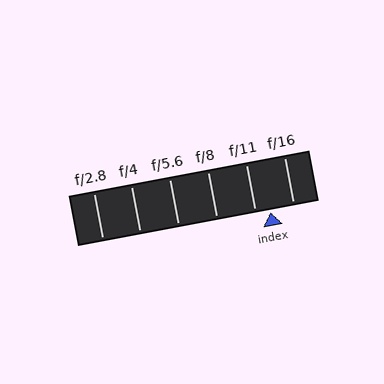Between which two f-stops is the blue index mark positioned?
The index mark is between f/11 and f/16.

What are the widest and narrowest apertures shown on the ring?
The widest aperture shown is f/2.8 and the narrowest is f/16.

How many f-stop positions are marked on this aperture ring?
There are 6 f-stop positions marked.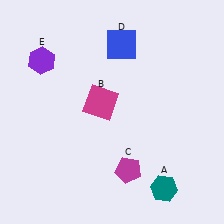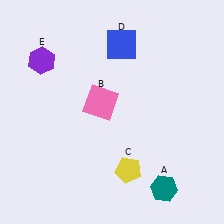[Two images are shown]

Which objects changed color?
B changed from magenta to pink. C changed from magenta to yellow.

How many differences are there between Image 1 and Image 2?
There are 2 differences between the two images.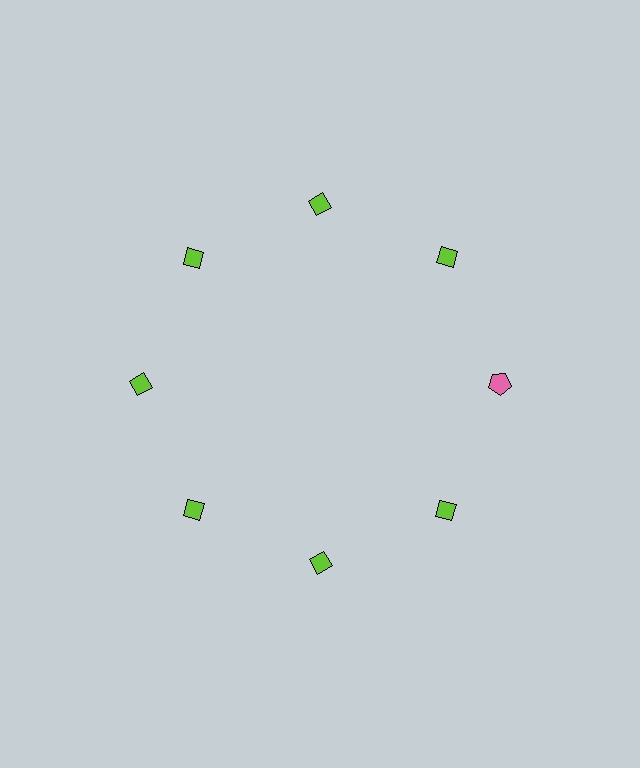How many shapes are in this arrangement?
There are 8 shapes arranged in a ring pattern.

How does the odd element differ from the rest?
It differs in both color (pink instead of lime) and shape (pentagon instead of diamond).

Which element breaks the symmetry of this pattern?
The pink pentagon at roughly the 3 o'clock position breaks the symmetry. All other shapes are lime diamonds.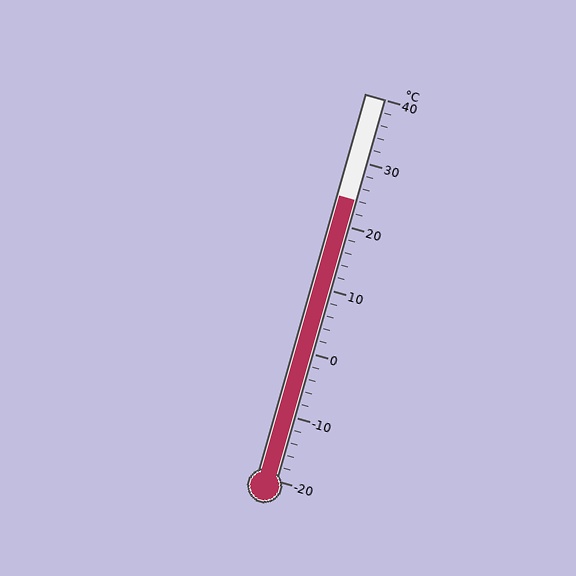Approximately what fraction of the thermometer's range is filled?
The thermometer is filled to approximately 75% of its range.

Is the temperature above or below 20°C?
The temperature is above 20°C.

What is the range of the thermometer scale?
The thermometer scale ranges from -20°C to 40°C.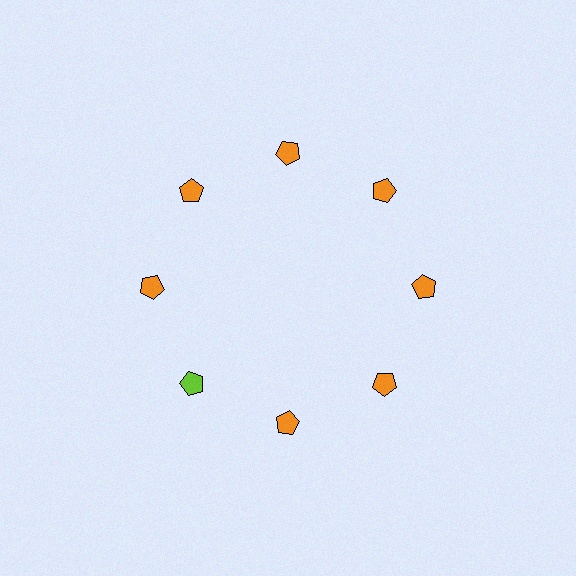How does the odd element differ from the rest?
It has a different color: lime instead of orange.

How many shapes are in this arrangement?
There are 8 shapes arranged in a ring pattern.